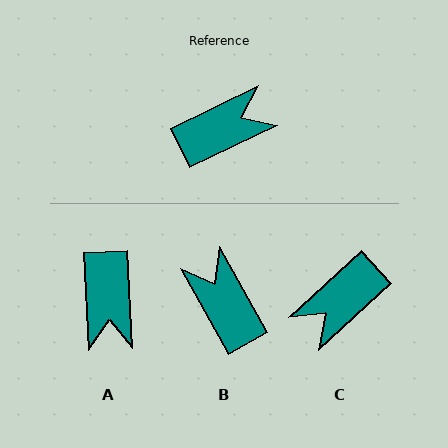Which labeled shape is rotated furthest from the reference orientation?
C, about 163 degrees away.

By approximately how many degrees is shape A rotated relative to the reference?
Approximately 112 degrees clockwise.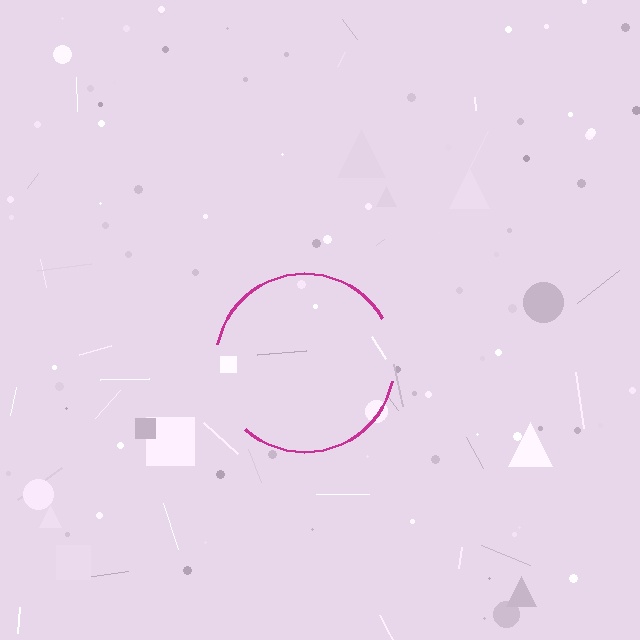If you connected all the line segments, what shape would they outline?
They would outline a circle.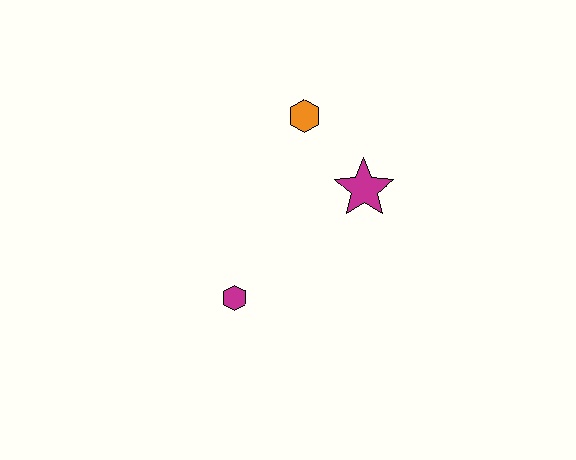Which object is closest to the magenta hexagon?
The magenta star is closest to the magenta hexagon.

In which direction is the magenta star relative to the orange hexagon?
The magenta star is below the orange hexagon.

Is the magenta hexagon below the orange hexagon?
Yes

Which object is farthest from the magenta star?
The magenta hexagon is farthest from the magenta star.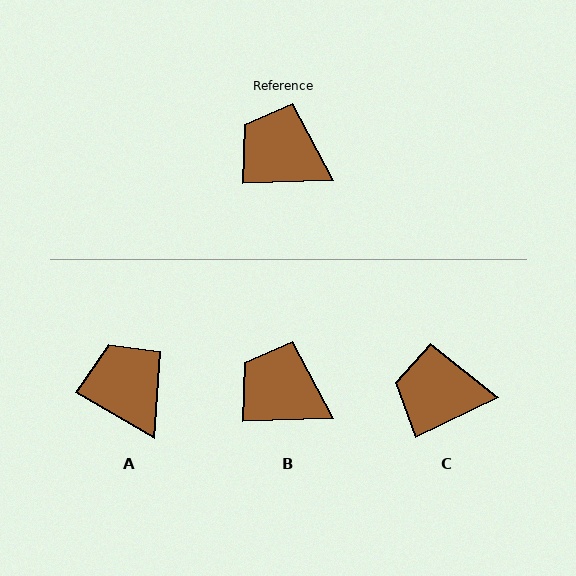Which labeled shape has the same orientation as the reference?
B.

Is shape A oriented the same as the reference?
No, it is off by about 32 degrees.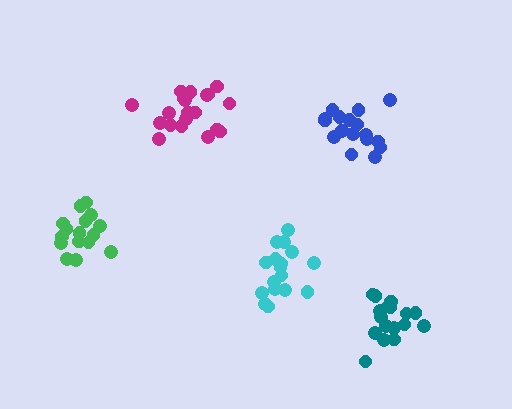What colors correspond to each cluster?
The clusters are colored: blue, green, cyan, magenta, teal.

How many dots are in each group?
Group 1: 18 dots, Group 2: 16 dots, Group 3: 17 dots, Group 4: 20 dots, Group 5: 17 dots (88 total).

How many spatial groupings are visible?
There are 5 spatial groupings.